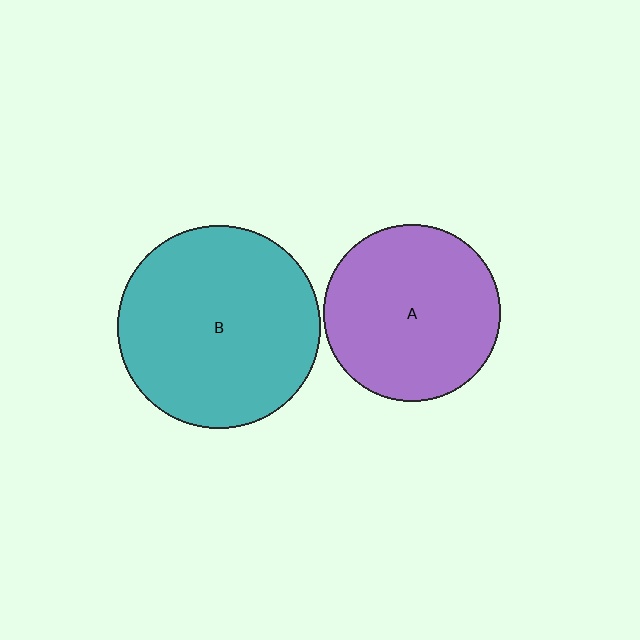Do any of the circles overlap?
No, none of the circles overlap.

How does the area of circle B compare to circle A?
Approximately 1.3 times.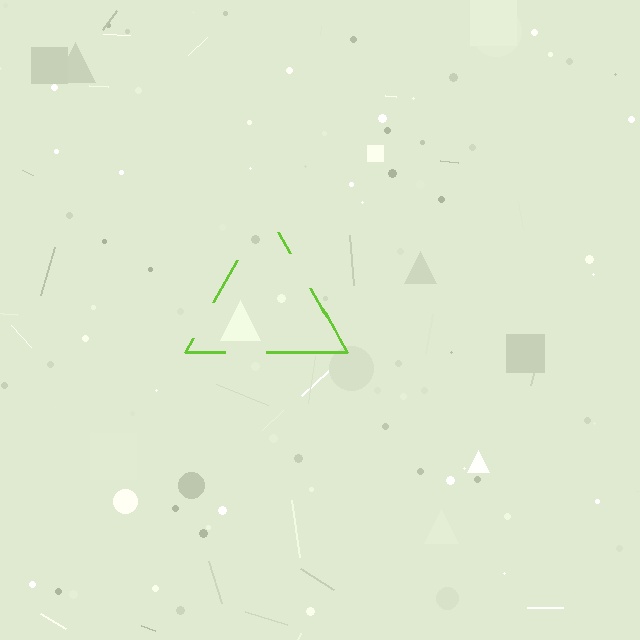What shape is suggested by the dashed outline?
The dashed outline suggests a triangle.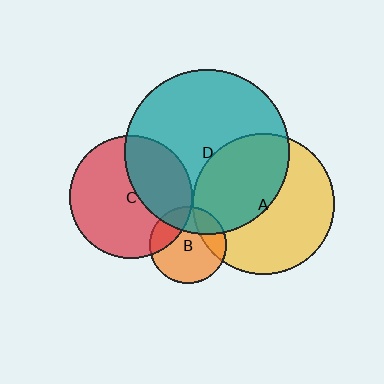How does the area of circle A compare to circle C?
Approximately 1.3 times.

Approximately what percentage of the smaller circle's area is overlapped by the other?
Approximately 45%.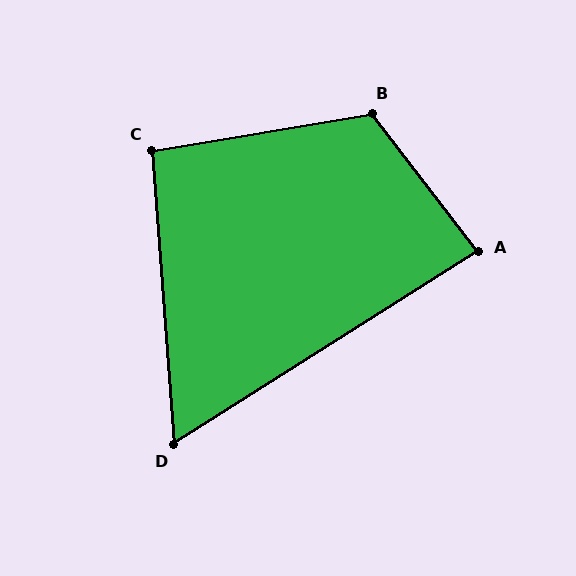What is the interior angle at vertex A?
Approximately 85 degrees (acute).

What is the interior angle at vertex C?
Approximately 95 degrees (obtuse).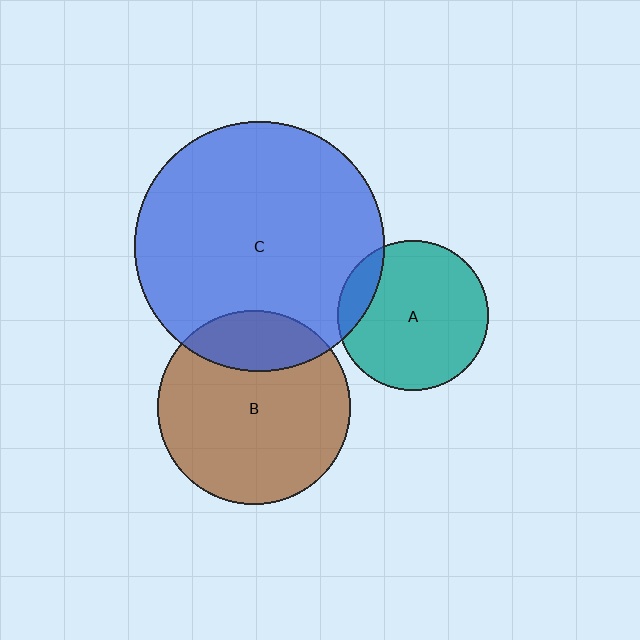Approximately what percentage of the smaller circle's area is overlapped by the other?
Approximately 20%.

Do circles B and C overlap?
Yes.